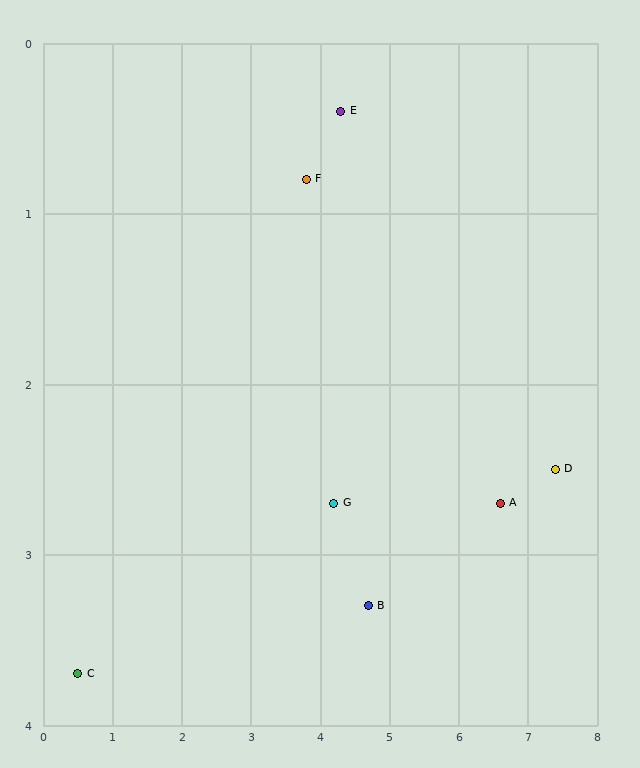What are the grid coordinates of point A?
Point A is at approximately (6.6, 2.7).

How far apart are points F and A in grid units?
Points F and A are about 3.4 grid units apart.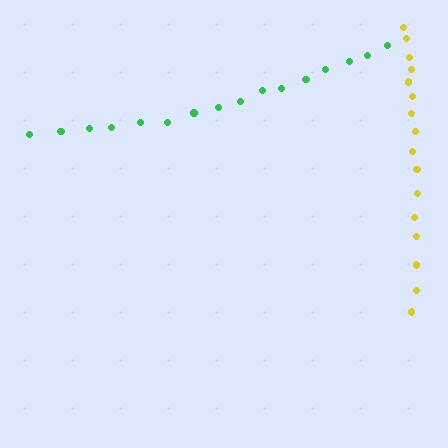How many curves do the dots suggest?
There are 2 distinct paths.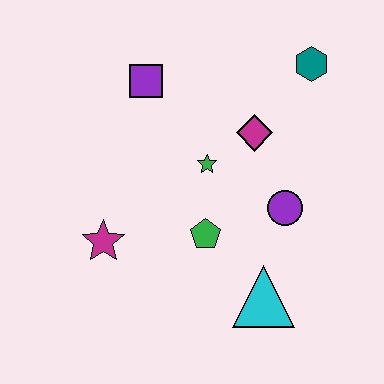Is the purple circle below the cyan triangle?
No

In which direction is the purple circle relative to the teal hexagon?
The purple circle is below the teal hexagon.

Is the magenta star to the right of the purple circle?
No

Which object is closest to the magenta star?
The green pentagon is closest to the magenta star.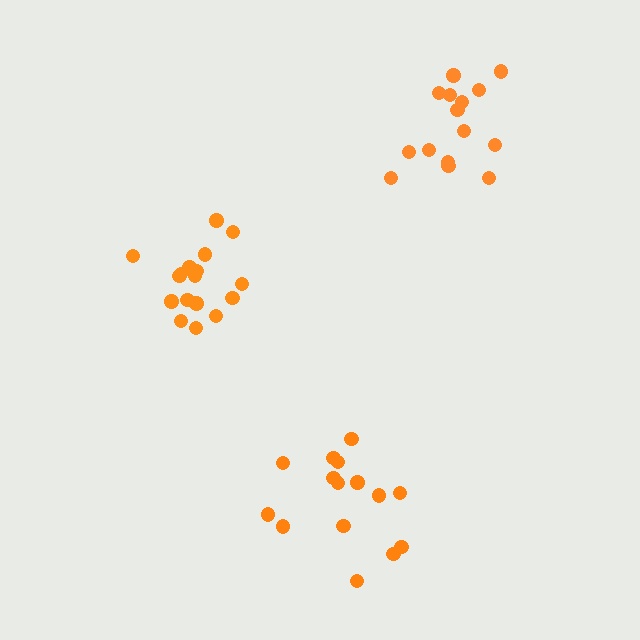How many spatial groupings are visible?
There are 3 spatial groupings.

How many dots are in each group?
Group 1: 17 dots, Group 2: 15 dots, Group 3: 15 dots (47 total).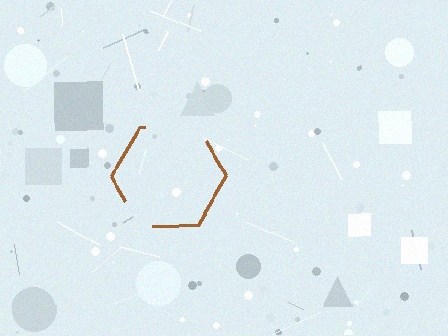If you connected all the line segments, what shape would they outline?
They would outline a hexagon.